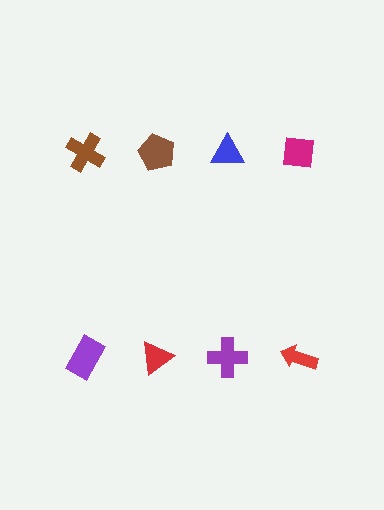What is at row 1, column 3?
A blue triangle.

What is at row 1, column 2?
A brown pentagon.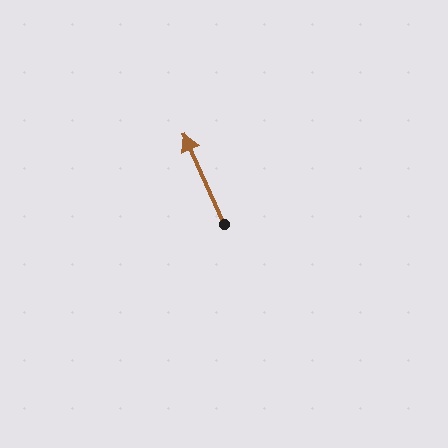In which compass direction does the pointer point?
Northwest.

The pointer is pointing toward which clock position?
Roughly 11 o'clock.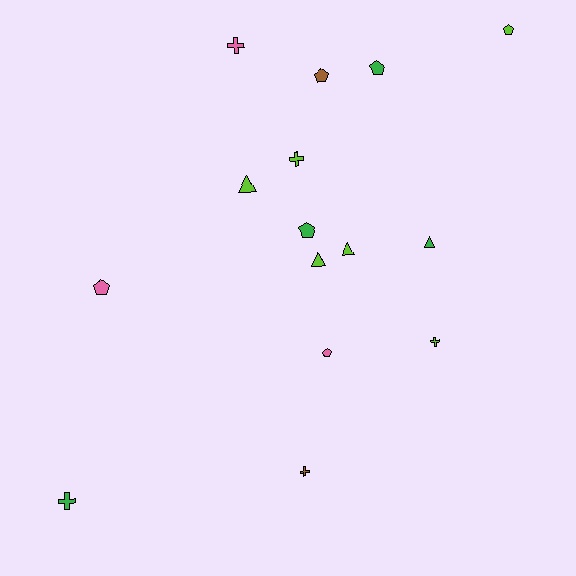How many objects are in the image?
There are 15 objects.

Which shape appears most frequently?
Pentagon, with 6 objects.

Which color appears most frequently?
Lime, with 6 objects.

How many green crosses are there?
There is 1 green cross.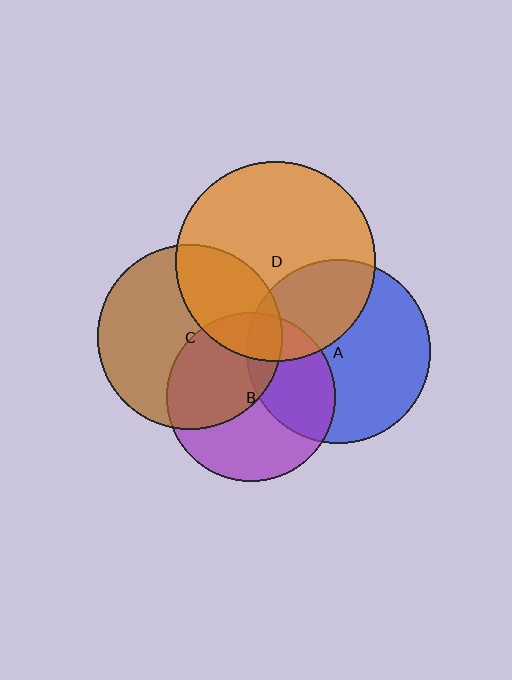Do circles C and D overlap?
Yes.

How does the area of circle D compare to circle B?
Approximately 1.4 times.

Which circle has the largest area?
Circle D (orange).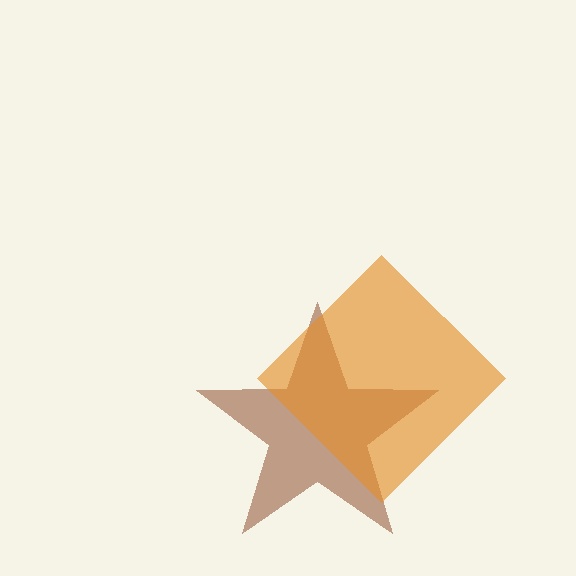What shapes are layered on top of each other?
The layered shapes are: a brown star, an orange diamond.